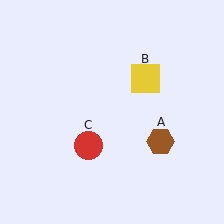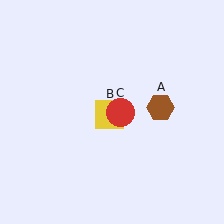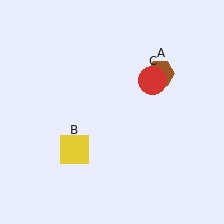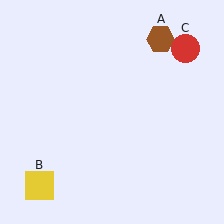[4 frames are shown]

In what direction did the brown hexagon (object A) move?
The brown hexagon (object A) moved up.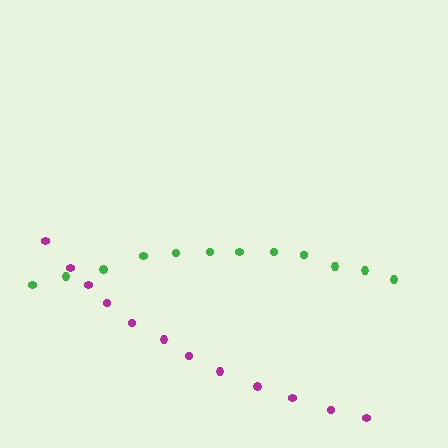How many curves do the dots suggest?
There are 2 distinct paths.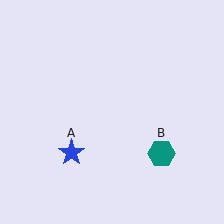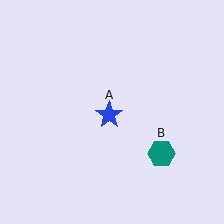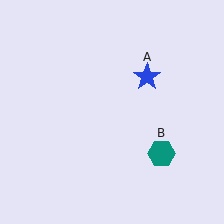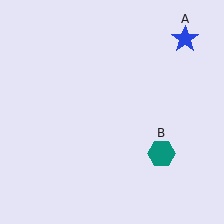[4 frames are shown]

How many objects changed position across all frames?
1 object changed position: blue star (object A).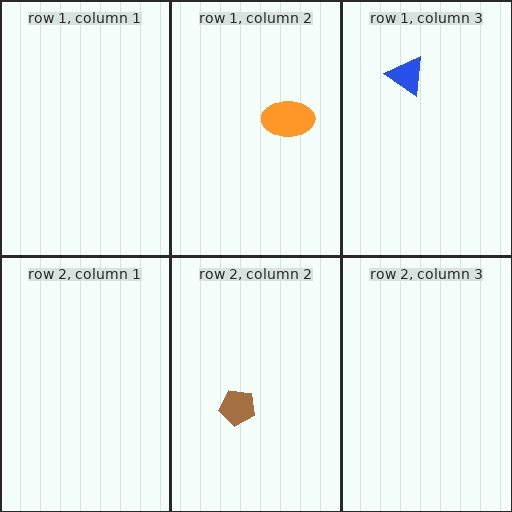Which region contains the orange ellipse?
The row 1, column 2 region.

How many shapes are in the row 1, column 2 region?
1.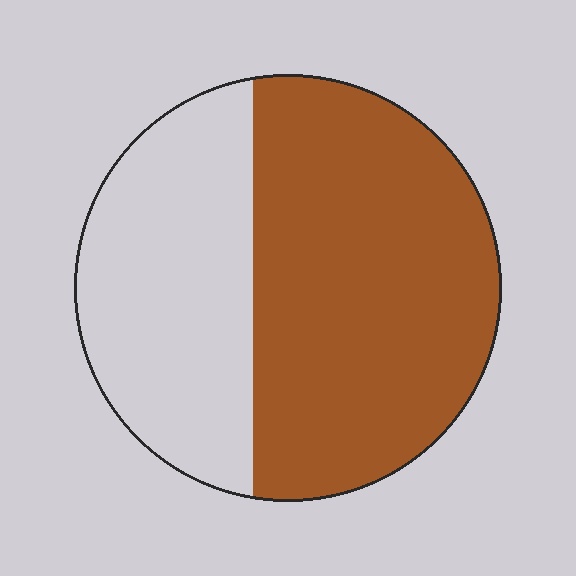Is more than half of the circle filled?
Yes.